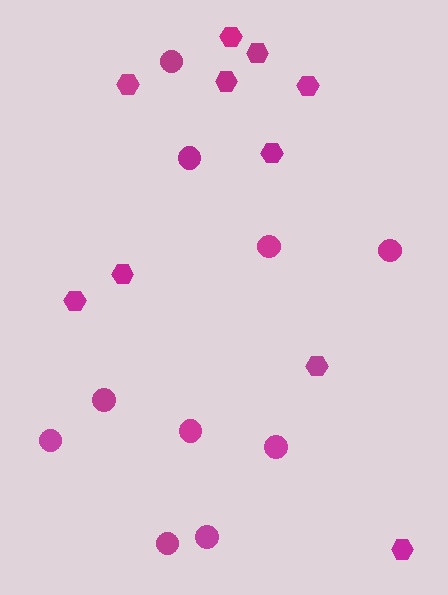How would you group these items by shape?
There are 2 groups: one group of circles (10) and one group of hexagons (10).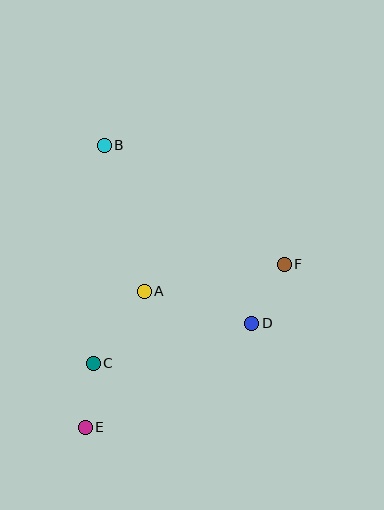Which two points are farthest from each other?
Points B and E are farthest from each other.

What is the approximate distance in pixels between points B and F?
The distance between B and F is approximately 216 pixels.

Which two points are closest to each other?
Points C and E are closest to each other.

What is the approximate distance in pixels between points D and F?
The distance between D and F is approximately 67 pixels.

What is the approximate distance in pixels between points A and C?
The distance between A and C is approximately 88 pixels.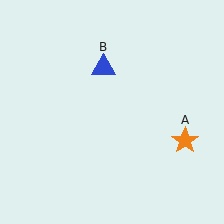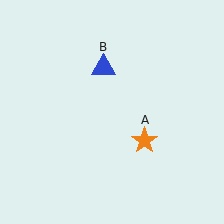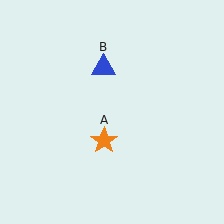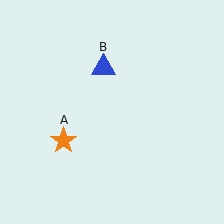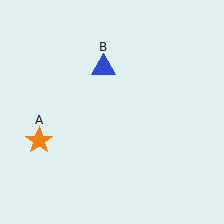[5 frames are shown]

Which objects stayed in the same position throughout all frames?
Blue triangle (object B) remained stationary.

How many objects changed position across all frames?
1 object changed position: orange star (object A).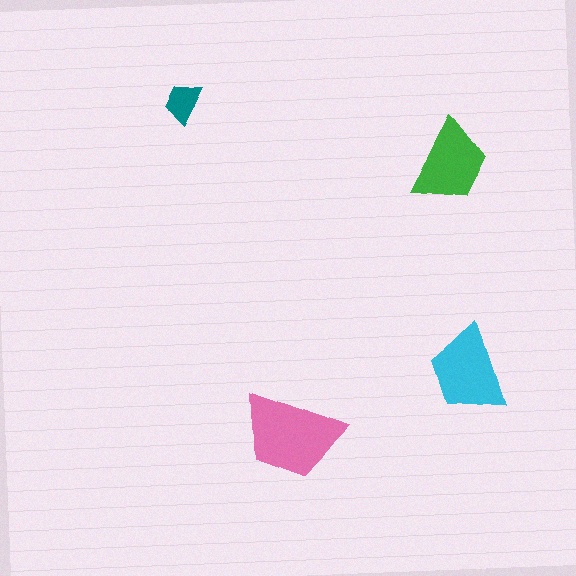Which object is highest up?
The teal trapezoid is topmost.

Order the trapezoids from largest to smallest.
the pink one, the cyan one, the green one, the teal one.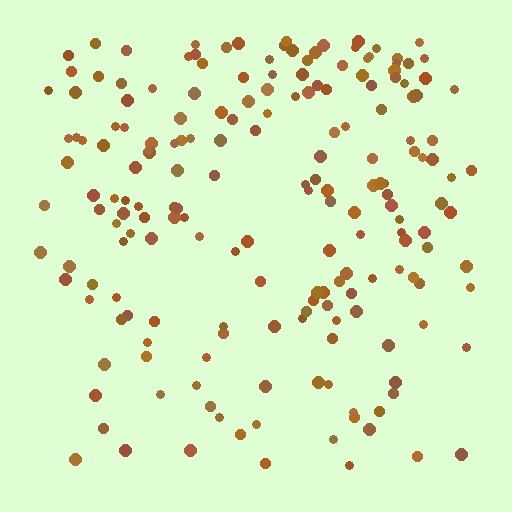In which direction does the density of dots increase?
From bottom to top, with the top side densest.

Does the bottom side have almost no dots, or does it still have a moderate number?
Still a moderate number, just noticeably fewer than the top.